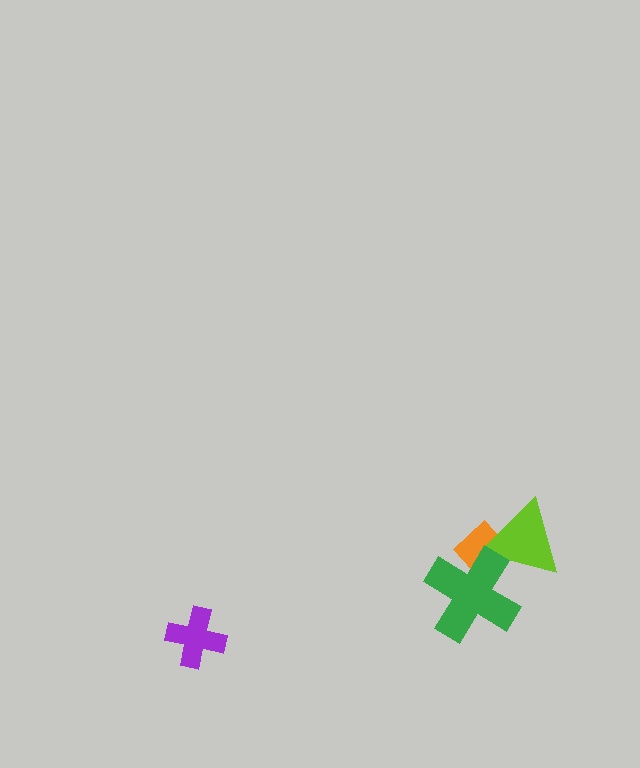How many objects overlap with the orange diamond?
2 objects overlap with the orange diamond.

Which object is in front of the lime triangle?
The green cross is in front of the lime triangle.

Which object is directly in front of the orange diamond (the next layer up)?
The lime triangle is directly in front of the orange diamond.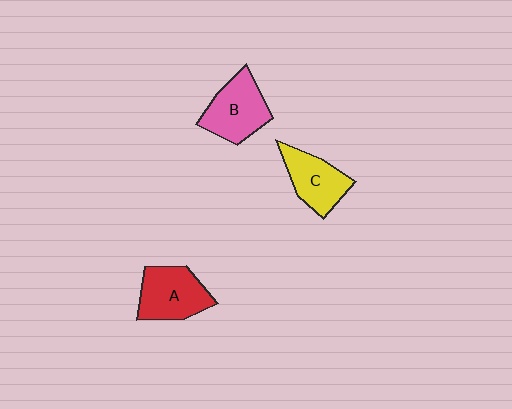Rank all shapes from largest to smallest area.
From largest to smallest: A (red), B (pink), C (yellow).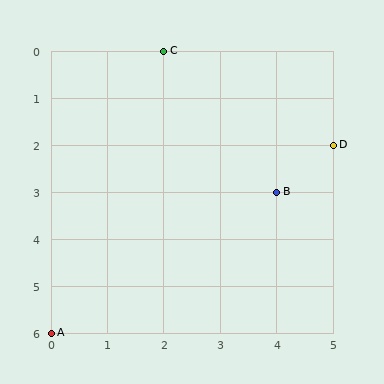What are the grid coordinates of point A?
Point A is at grid coordinates (0, 6).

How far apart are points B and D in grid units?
Points B and D are 1 column and 1 row apart (about 1.4 grid units diagonally).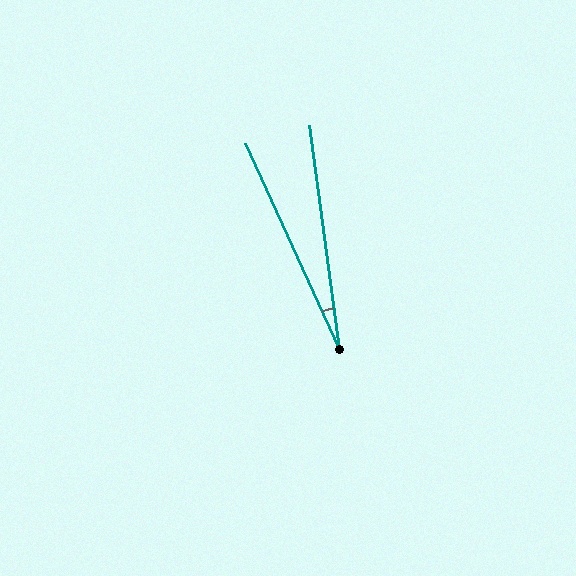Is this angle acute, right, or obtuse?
It is acute.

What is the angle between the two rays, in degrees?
Approximately 17 degrees.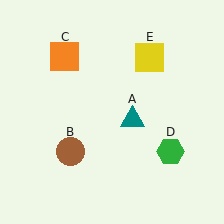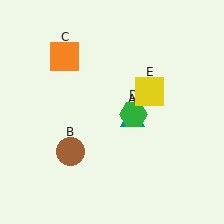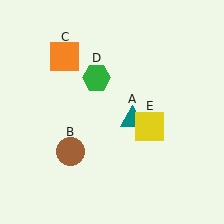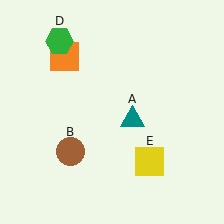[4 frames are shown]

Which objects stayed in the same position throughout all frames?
Teal triangle (object A) and brown circle (object B) and orange square (object C) remained stationary.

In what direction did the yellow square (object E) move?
The yellow square (object E) moved down.